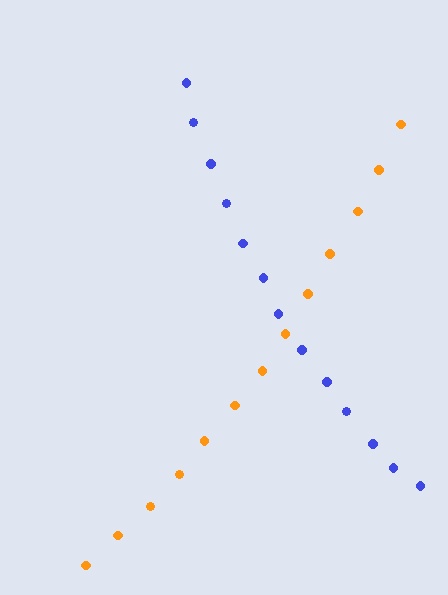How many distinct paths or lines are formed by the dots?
There are 2 distinct paths.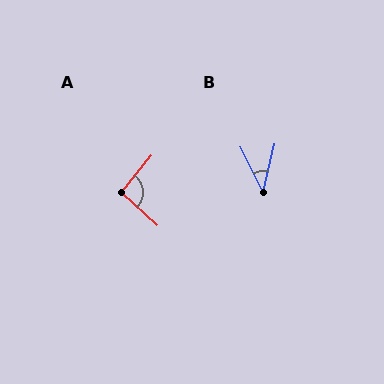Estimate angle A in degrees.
Approximately 93 degrees.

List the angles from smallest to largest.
B (40°), A (93°).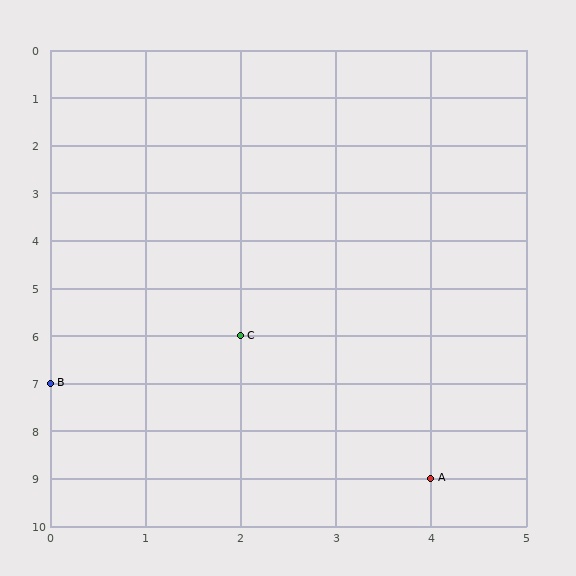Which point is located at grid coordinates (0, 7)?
Point B is at (0, 7).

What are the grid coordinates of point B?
Point B is at grid coordinates (0, 7).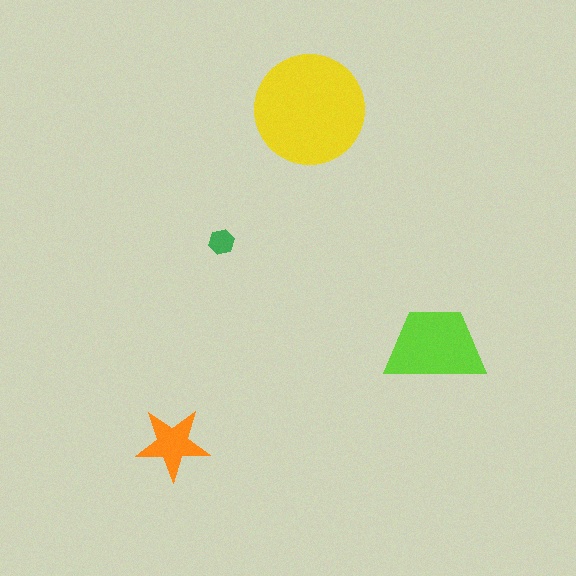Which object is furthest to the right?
The lime trapezoid is rightmost.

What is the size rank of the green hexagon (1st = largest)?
4th.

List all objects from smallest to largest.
The green hexagon, the orange star, the lime trapezoid, the yellow circle.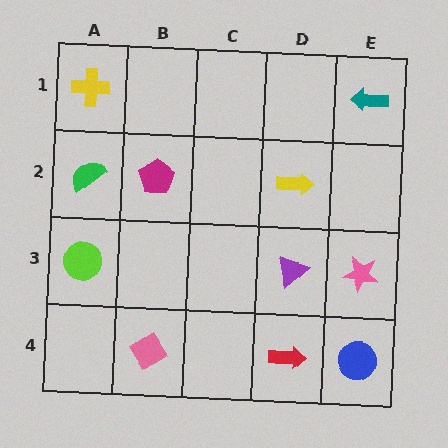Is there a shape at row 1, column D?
No, that cell is empty.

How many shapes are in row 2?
3 shapes.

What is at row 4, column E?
A blue circle.